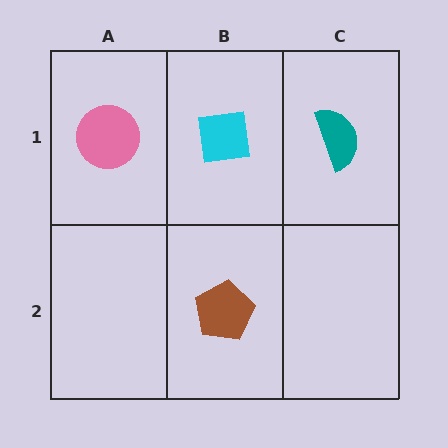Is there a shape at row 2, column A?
No, that cell is empty.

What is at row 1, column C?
A teal semicircle.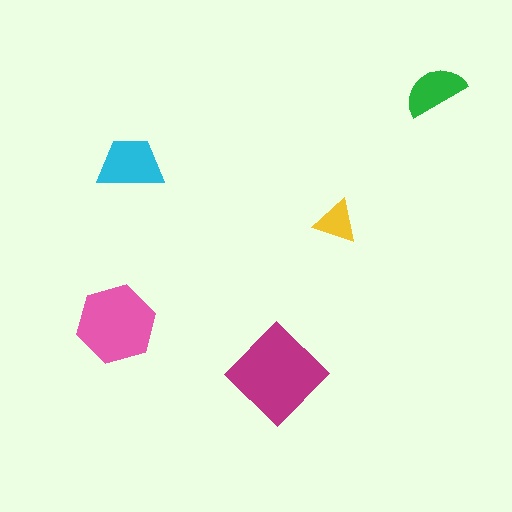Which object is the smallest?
The yellow triangle.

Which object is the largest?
The magenta diamond.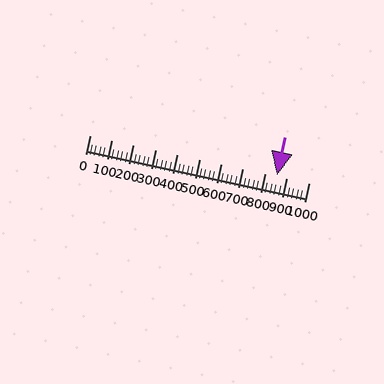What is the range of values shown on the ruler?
The ruler shows values from 0 to 1000.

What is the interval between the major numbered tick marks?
The major tick marks are spaced 100 units apart.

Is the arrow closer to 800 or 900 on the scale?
The arrow is closer to 900.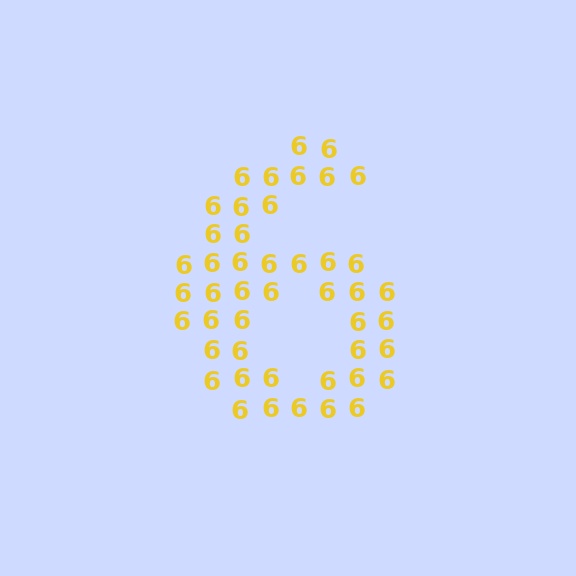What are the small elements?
The small elements are digit 6's.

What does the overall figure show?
The overall figure shows the digit 6.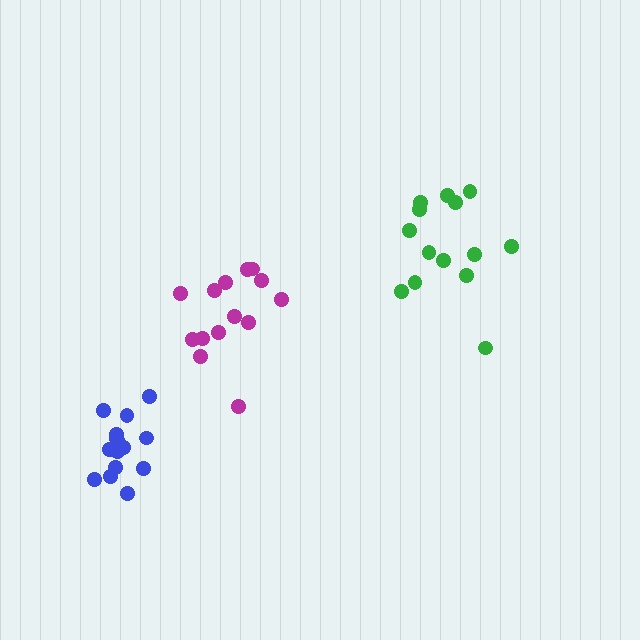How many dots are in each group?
Group 1: 14 dots, Group 2: 15 dots, Group 3: 14 dots (43 total).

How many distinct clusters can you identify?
There are 3 distinct clusters.